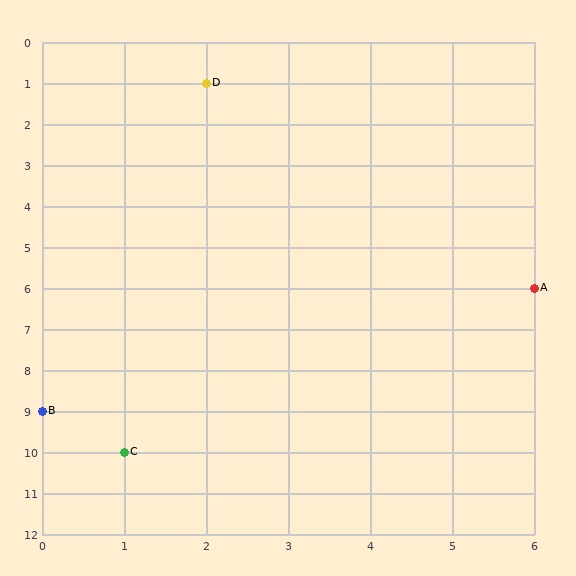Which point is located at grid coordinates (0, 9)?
Point B is at (0, 9).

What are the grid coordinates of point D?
Point D is at grid coordinates (2, 1).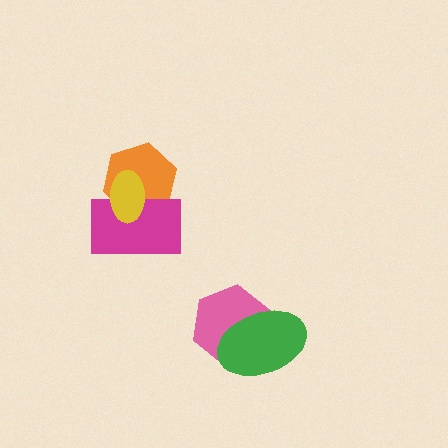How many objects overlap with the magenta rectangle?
2 objects overlap with the magenta rectangle.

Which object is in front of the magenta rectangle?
The yellow ellipse is in front of the magenta rectangle.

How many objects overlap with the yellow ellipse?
2 objects overlap with the yellow ellipse.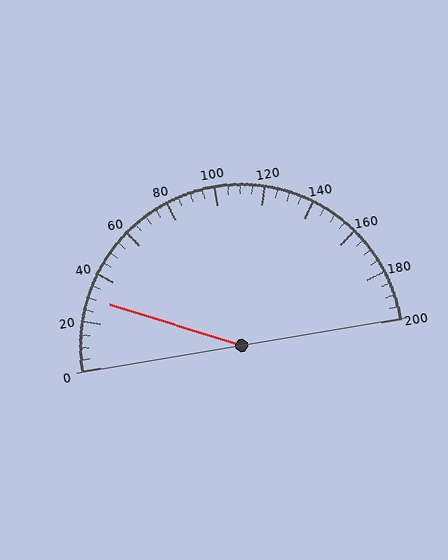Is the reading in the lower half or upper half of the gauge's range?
The reading is in the lower half of the range (0 to 200).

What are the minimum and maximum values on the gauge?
The gauge ranges from 0 to 200.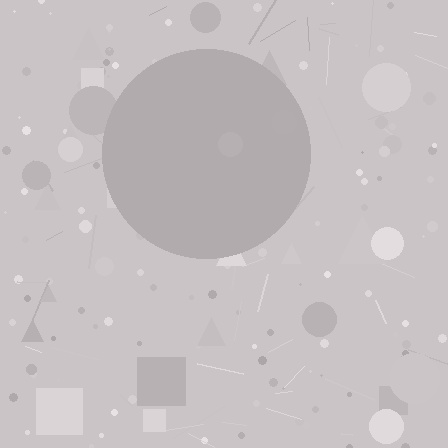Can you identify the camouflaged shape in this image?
The camouflaged shape is a circle.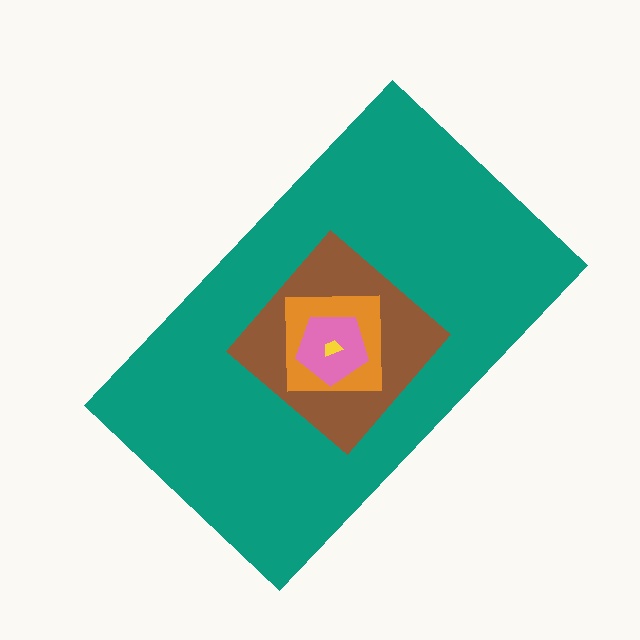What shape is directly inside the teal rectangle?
The brown diamond.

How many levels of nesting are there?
5.